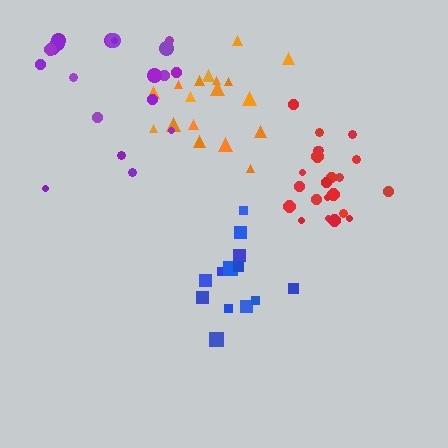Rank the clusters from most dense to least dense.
red, orange, blue, purple.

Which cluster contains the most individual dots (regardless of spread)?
Red (23).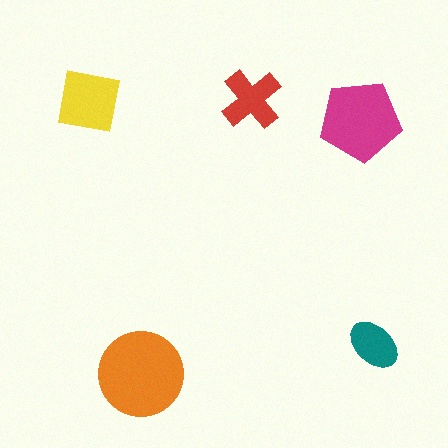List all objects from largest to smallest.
The orange circle, the magenta pentagon, the yellow square, the red cross, the teal ellipse.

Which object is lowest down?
The orange circle is bottommost.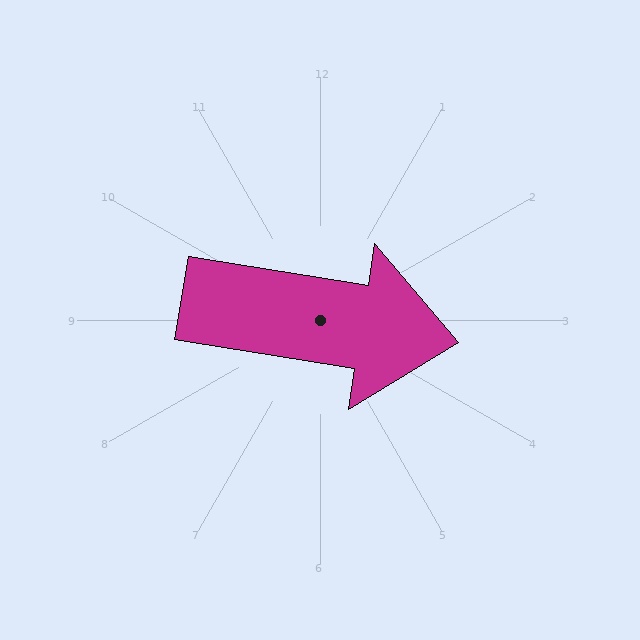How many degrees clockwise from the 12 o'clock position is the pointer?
Approximately 99 degrees.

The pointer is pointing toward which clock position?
Roughly 3 o'clock.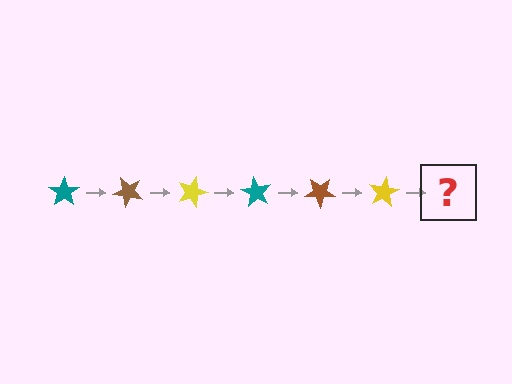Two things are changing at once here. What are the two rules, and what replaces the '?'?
The two rules are that it rotates 45 degrees each step and the color cycles through teal, brown, and yellow. The '?' should be a teal star, rotated 270 degrees from the start.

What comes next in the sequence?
The next element should be a teal star, rotated 270 degrees from the start.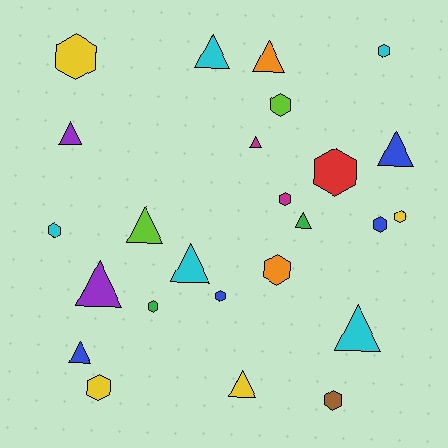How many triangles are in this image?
There are 12 triangles.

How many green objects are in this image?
There are 2 green objects.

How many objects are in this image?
There are 25 objects.